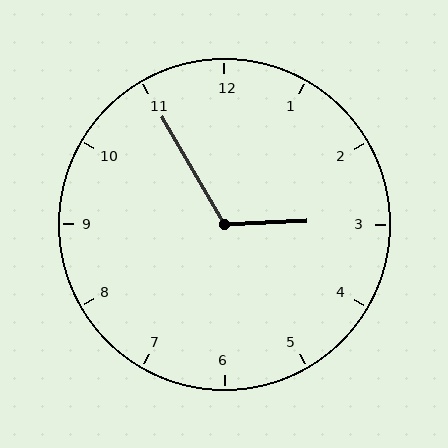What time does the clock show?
2:55.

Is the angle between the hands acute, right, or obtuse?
It is obtuse.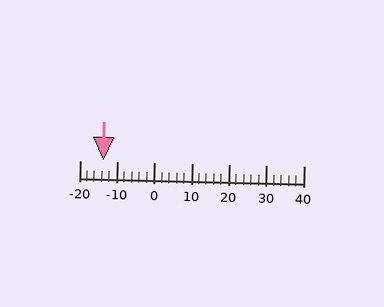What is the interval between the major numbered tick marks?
The major tick marks are spaced 10 units apart.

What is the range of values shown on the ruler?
The ruler shows values from -20 to 40.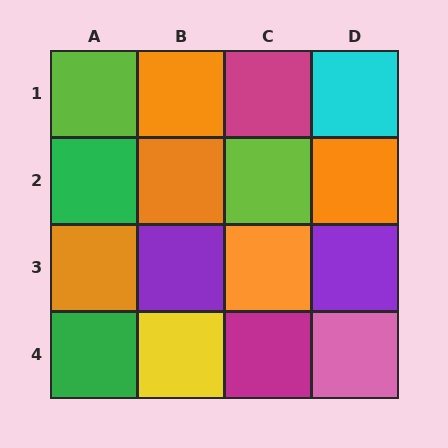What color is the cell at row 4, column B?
Yellow.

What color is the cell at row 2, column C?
Lime.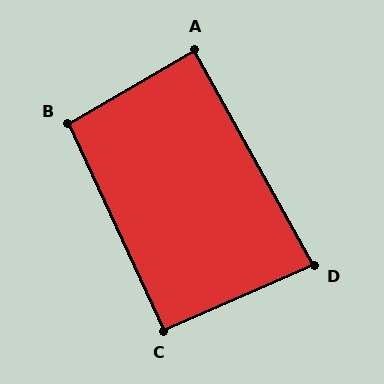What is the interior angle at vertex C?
Approximately 91 degrees (approximately right).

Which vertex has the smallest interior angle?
D, at approximately 85 degrees.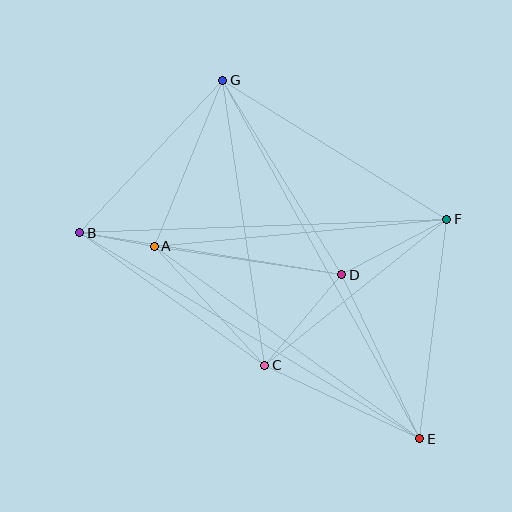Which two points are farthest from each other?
Points E and G are farthest from each other.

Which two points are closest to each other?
Points A and B are closest to each other.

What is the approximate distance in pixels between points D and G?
The distance between D and G is approximately 228 pixels.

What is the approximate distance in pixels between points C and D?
The distance between C and D is approximately 119 pixels.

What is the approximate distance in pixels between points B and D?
The distance between B and D is approximately 266 pixels.